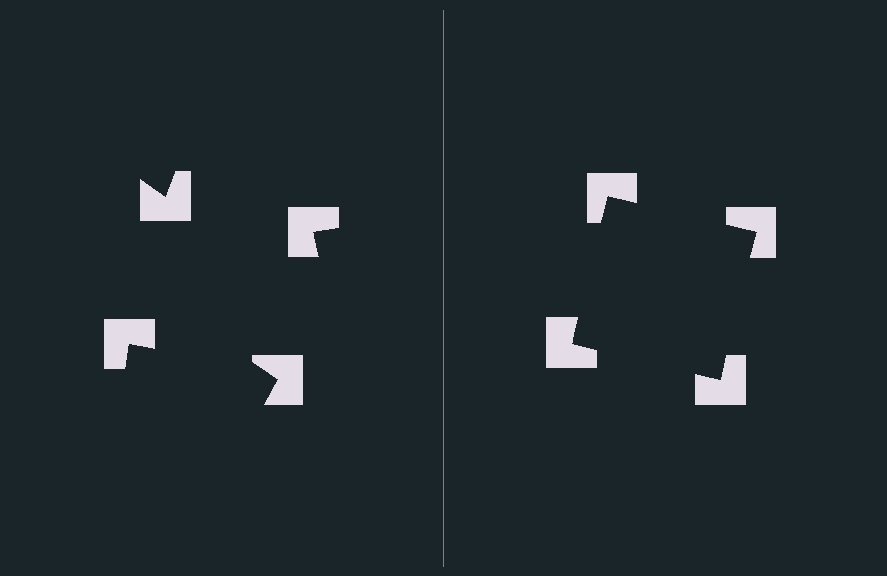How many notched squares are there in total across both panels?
8 — 4 on each side.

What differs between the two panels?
The notched squares are positioned identically on both sides; only the wedge orientations differ. On the right they align to a square; on the left they are misaligned.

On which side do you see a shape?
An illusory square appears on the right side. On the left side the wedge cuts are rotated, so no coherent shape forms.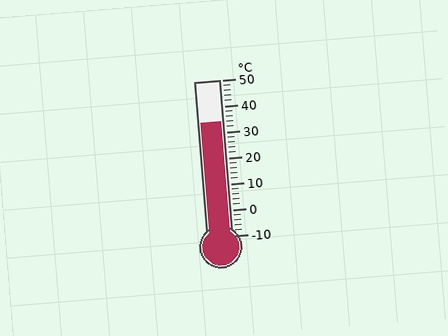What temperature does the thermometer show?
The thermometer shows approximately 34°C.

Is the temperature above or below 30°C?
The temperature is above 30°C.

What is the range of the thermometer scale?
The thermometer scale ranges from -10°C to 50°C.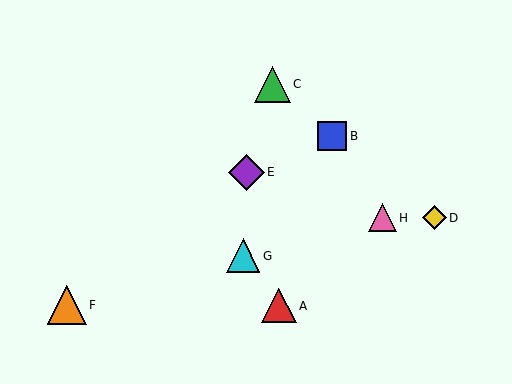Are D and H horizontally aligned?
Yes, both are at y≈218.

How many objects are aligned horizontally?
2 objects (D, H) are aligned horizontally.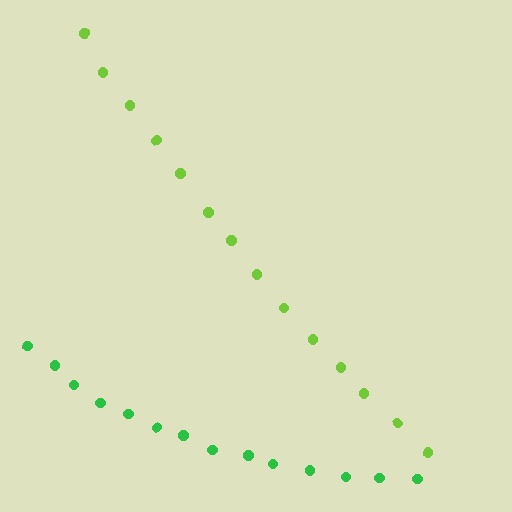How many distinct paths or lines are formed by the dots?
There are 2 distinct paths.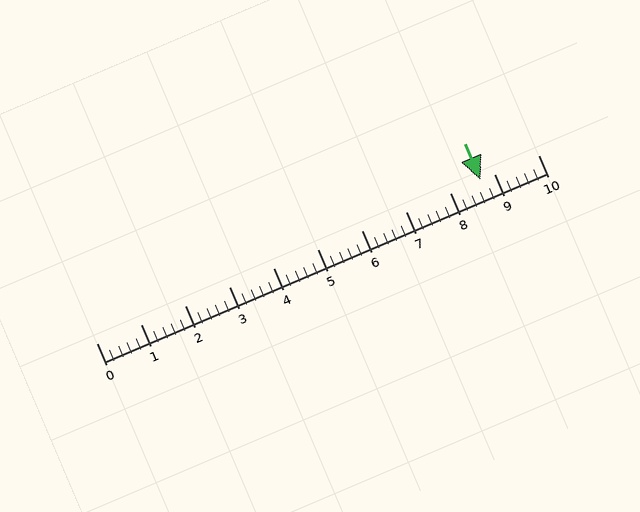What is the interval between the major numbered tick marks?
The major tick marks are spaced 1 units apart.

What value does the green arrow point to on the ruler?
The green arrow points to approximately 8.7.